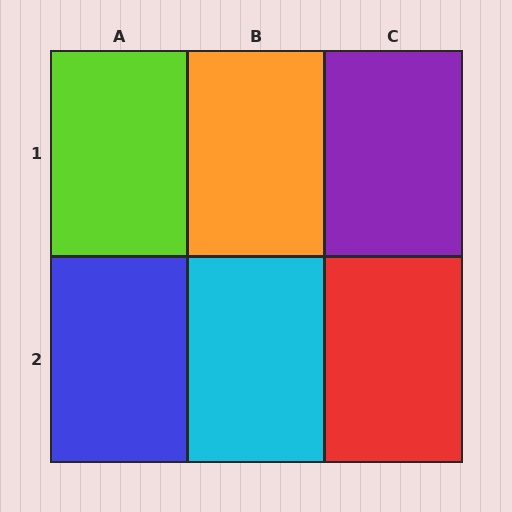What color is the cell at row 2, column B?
Cyan.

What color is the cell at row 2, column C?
Red.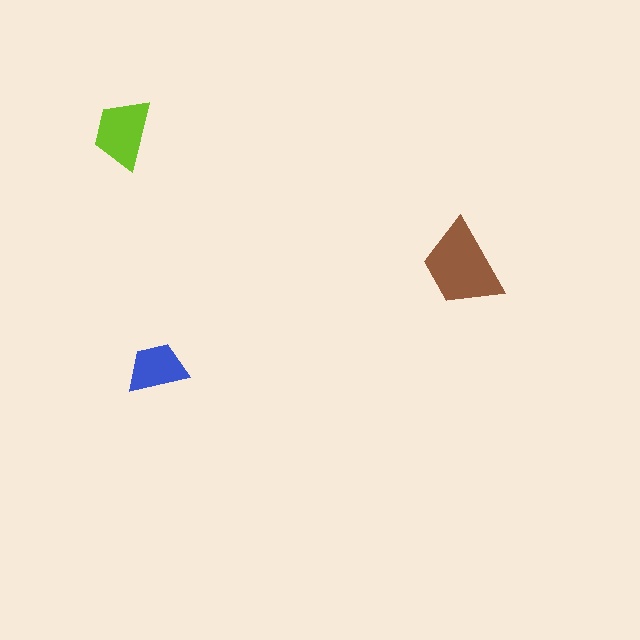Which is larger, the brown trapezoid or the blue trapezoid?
The brown one.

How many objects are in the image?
There are 3 objects in the image.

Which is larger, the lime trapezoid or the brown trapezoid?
The brown one.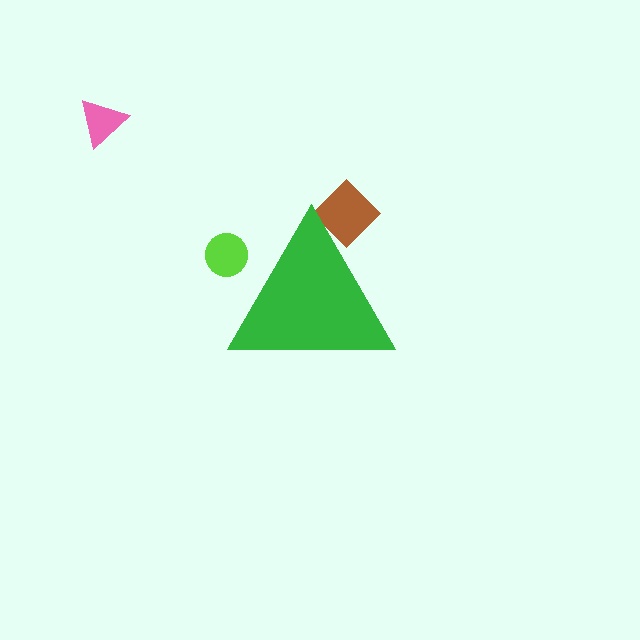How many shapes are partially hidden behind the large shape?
2 shapes are partially hidden.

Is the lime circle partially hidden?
Yes, the lime circle is partially hidden behind the green triangle.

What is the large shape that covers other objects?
A green triangle.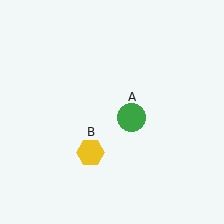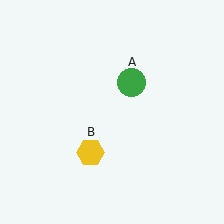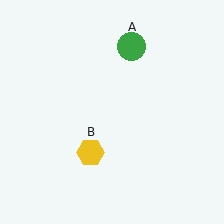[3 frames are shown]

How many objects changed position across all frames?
1 object changed position: green circle (object A).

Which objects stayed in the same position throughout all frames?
Yellow hexagon (object B) remained stationary.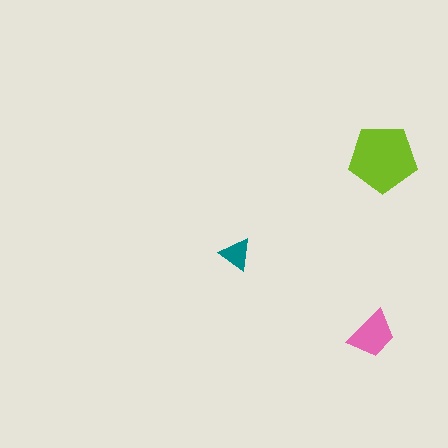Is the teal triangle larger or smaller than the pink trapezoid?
Smaller.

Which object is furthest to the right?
The lime pentagon is rightmost.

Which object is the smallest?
The teal triangle.